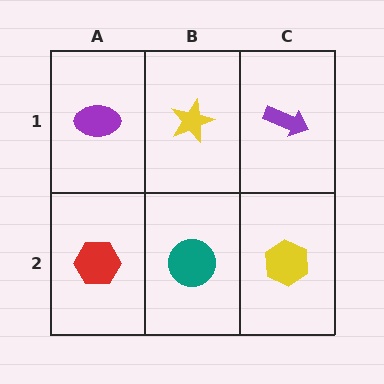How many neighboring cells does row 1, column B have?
3.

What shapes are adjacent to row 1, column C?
A yellow hexagon (row 2, column C), a yellow star (row 1, column B).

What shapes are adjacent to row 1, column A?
A red hexagon (row 2, column A), a yellow star (row 1, column B).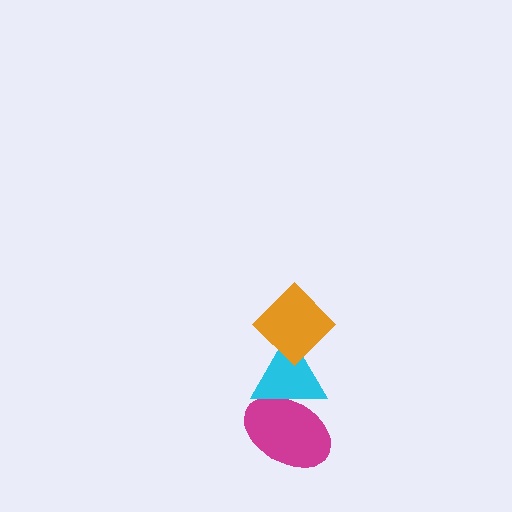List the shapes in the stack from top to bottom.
From top to bottom: the orange diamond, the cyan triangle, the magenta ellipse.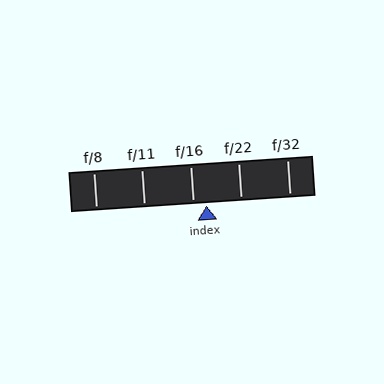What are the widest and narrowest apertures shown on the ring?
The widest aperture shown is f/8 and the narrowest is f/32.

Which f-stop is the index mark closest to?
The index mark is closest to f/16.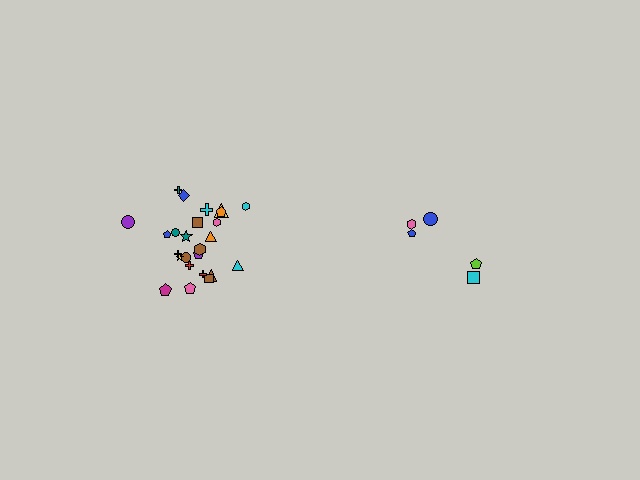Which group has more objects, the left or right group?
The left group.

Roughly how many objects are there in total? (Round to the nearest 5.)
Roughly 30 objects in total.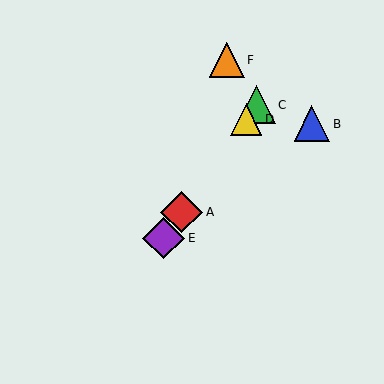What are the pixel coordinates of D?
Object D is at (246, 119).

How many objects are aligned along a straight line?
4 objects (A, C, D, E) are aligned along a straight line.